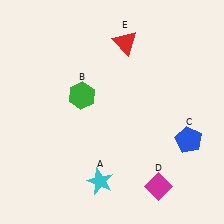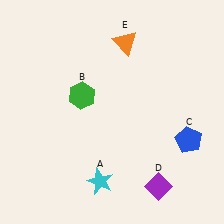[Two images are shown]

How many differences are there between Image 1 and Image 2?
There are 2 differences between the two images.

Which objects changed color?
D changed from magenta to purple. E changed from red to orange.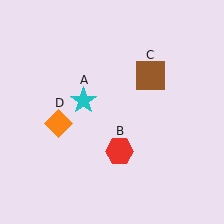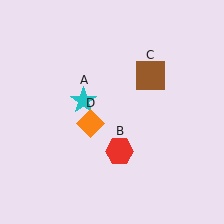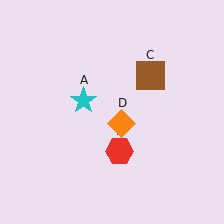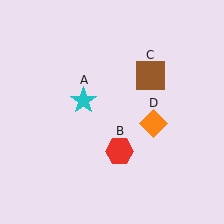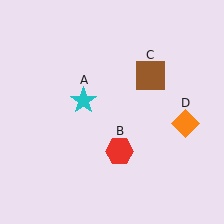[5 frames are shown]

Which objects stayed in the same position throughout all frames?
Cyan star (object A) and red hexagon (object B) and brown square (object C) remained stationary.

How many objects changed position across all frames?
1 object changed position: orange diamond (object D).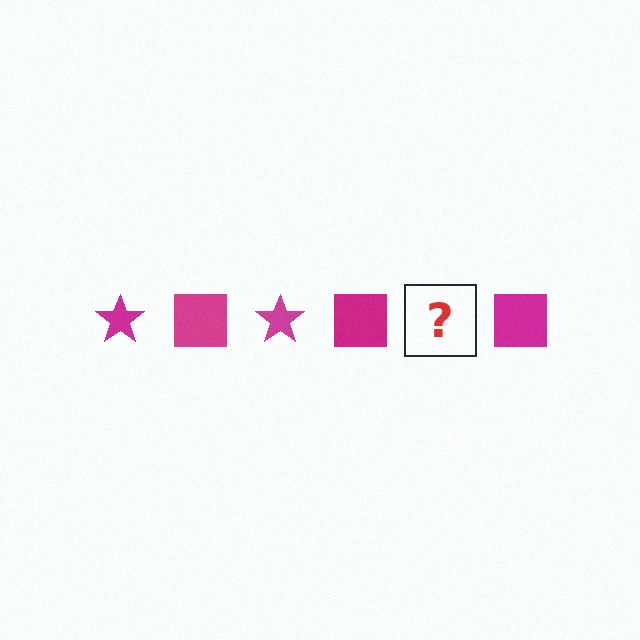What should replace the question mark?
The question mark should be replaced with a magenta star.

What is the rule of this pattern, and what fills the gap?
The rule is that the pattern cycles through star, square shapes in magenta. The gap should be filled with a magenta star.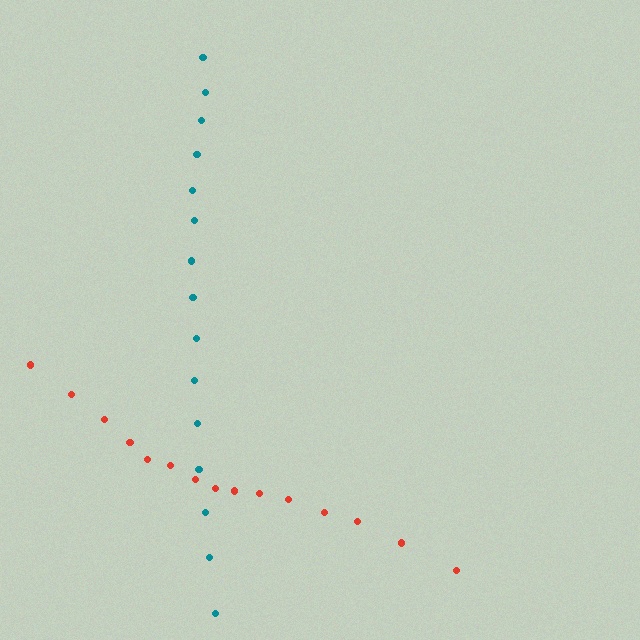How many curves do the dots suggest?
There are 2 distinct paths.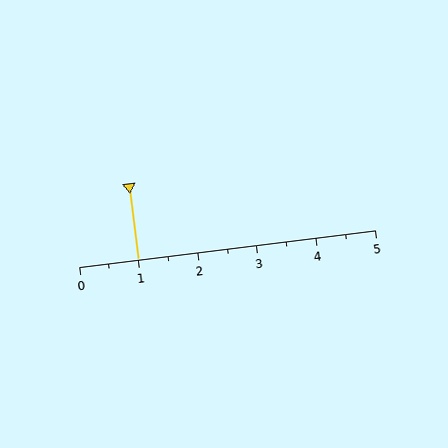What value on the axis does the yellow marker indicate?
The marker indicates approximately 1.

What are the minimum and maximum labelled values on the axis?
The axis runs from 0 to 5.